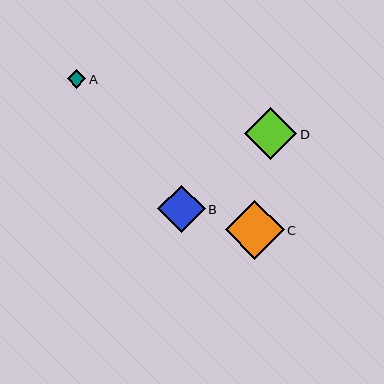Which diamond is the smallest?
Diamond A is the smallest with a size of approximately 18 pixels.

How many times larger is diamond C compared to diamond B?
Diamond C is approximately 1.2 times the size of diamond B.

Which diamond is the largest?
Diamond C is the largest with a size of approximately 59 pixels.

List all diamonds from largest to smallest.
From largest to smallest: C, D, B, A.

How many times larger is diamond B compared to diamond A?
Diamond B is approximately 2.6 times the size of diamond A.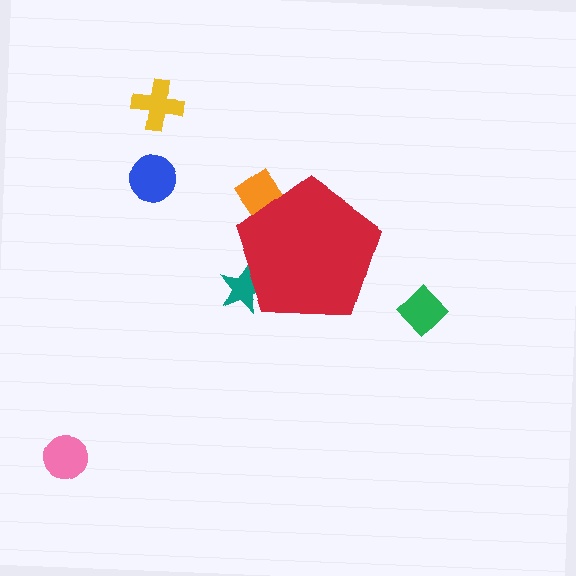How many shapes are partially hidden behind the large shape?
2 shapes are partially hidden.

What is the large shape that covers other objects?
A red pentagon.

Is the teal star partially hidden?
Yes, the teal star is partially hidden behind the red pentagon.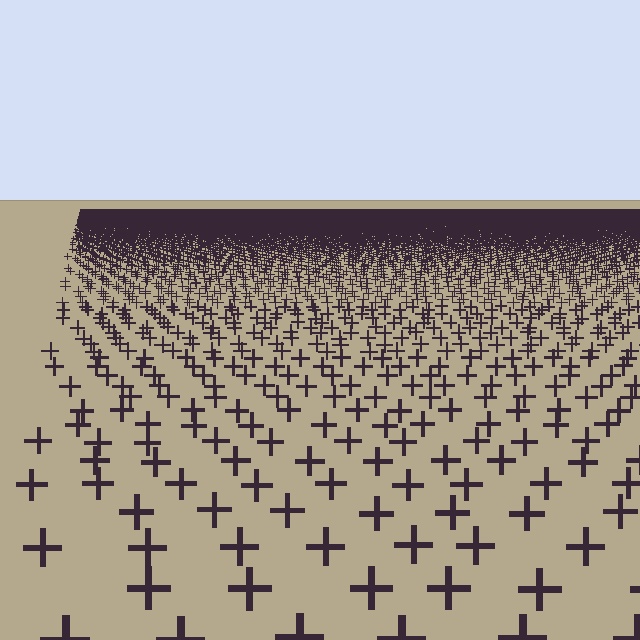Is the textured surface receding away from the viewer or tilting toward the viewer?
The surface is receding away from the viewer. Texture elements get smaller and denser toward the top.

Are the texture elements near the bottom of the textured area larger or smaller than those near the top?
Larger. Near the bottom, elements are closer to the viewer and appear at a bigger on-screen size.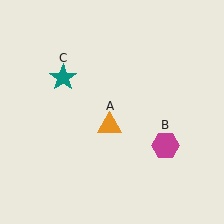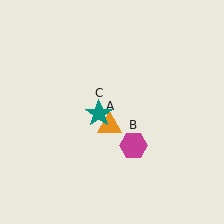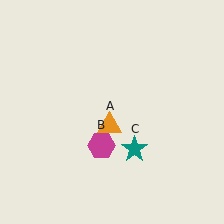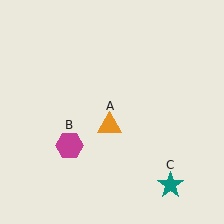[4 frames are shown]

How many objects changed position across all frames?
2 objects changed position: magenta hexagon (object B), teal star (object C).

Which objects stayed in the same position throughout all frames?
Orange triangle (object A) remained stationary.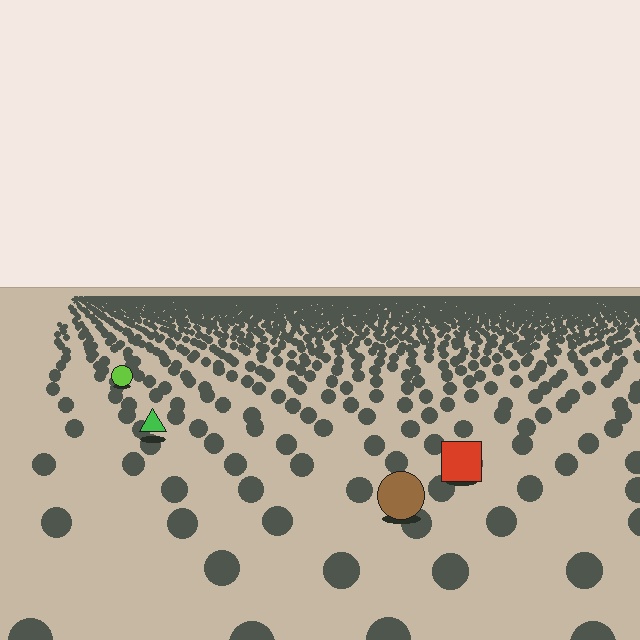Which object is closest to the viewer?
The brown circle is closest. The texture marks near it are larger and more spread out.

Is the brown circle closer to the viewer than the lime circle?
Yes. The brown circle is closer — you can tell from the texture gradient: the ground texture is coarser near it.